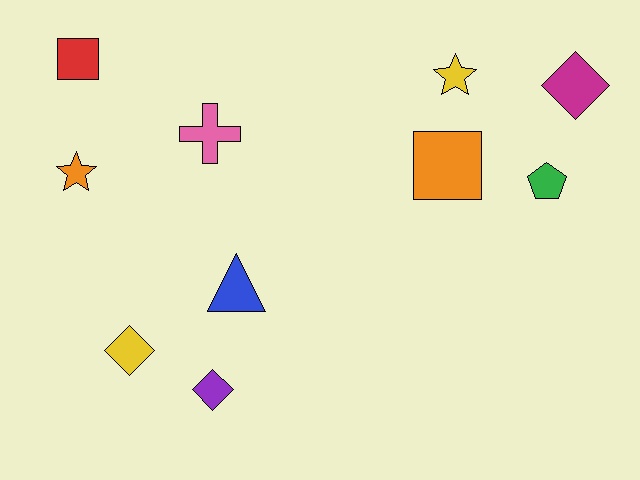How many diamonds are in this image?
There are 3 diamonds.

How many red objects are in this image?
There is 1 red object.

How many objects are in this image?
There are 10 objects.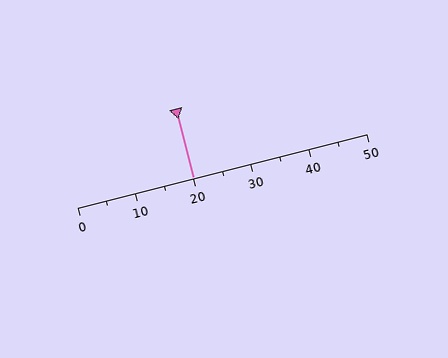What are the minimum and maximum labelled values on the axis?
The axis runs from 0 to 50.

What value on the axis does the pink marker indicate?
The marker indicates approximately 20.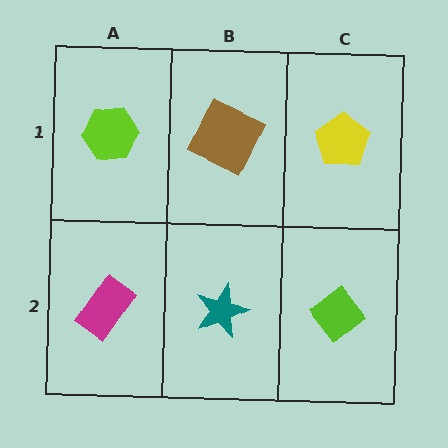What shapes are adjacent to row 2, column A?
A lime hexagon (row 1, column A), a teal star (row 2, column B).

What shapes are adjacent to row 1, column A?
A magenta rectangle (row 2, column A), a brown square (row 1, column B).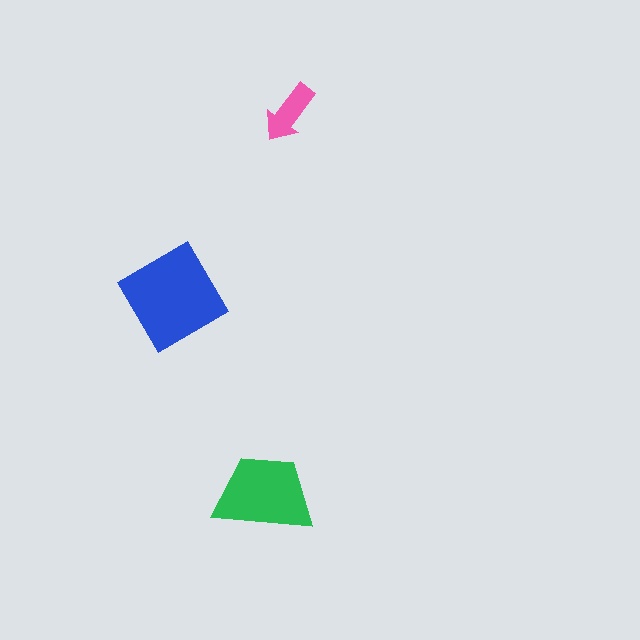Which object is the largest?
The blue diamond.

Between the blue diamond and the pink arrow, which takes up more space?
The blue diamond.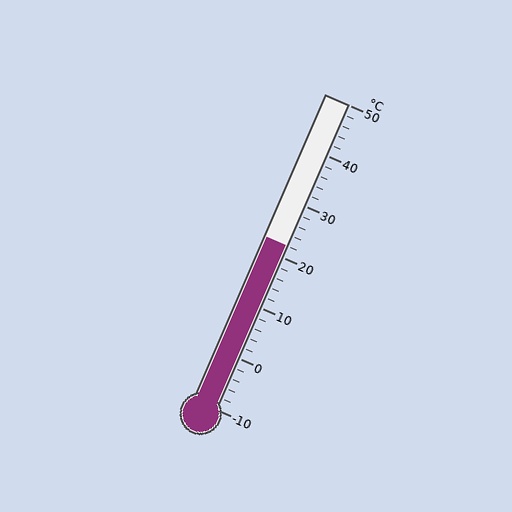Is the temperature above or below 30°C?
The temperature is below 30°C.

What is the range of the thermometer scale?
The thermometer scale ranges from -10°C to 50°C.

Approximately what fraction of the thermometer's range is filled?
The thermometer is filled to approximately 55% of its range.